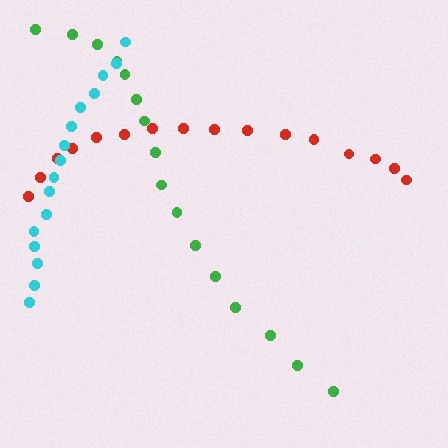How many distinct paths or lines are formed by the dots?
There are 3 distinct paths.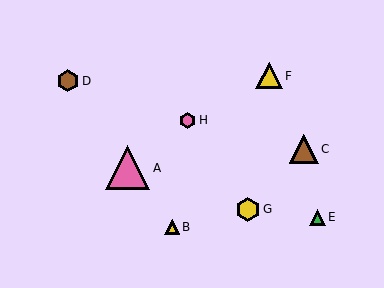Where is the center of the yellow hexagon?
The center of the yellow hexagon is at (248, 209).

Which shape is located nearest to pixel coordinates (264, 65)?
The yellow triangle (labeled F) at (269, 76) is nearest to that location.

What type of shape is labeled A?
Shape A is a pink triangle.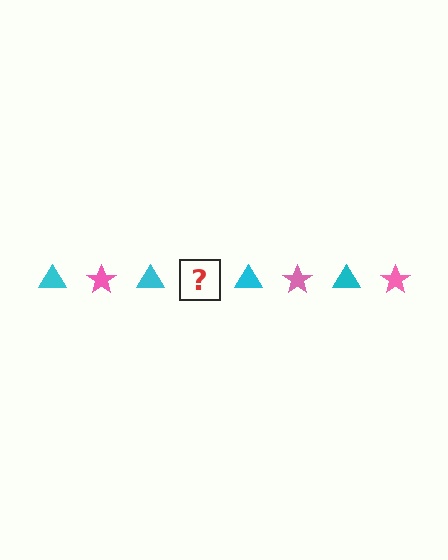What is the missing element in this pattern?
The missing element is a pink star.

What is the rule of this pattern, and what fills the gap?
The rule is that the pattern alternates between cyan triangle and pink star. The gap should be filled with a pink star.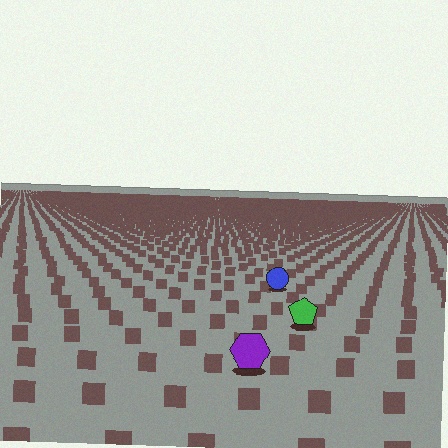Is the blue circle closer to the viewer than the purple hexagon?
No. The purple hexagon is closer — you can tell from the texture gradient: the ground texture is coarser near it.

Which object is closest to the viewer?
The purple hexagon is closest. The texture marks near it are larger and more spread out.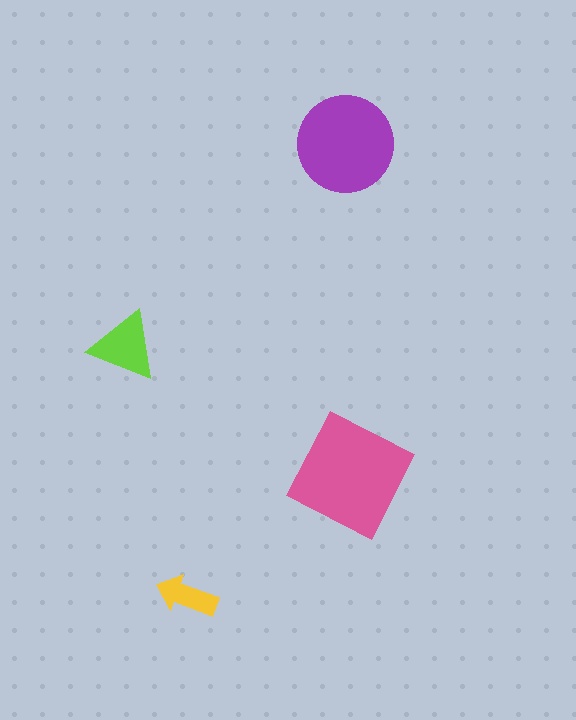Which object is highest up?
The purple circle is topmost.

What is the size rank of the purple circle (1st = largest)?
2nd.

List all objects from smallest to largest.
The yellow arrow, the lime triangle, the purple circle, the pink square.